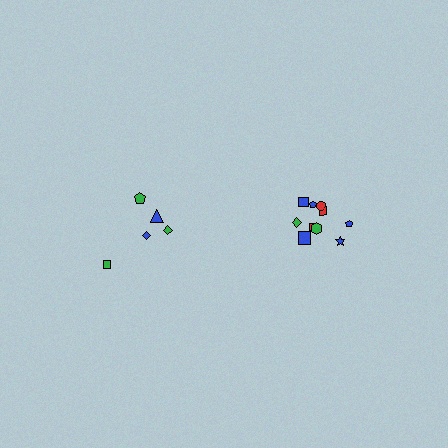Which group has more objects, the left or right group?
The right group.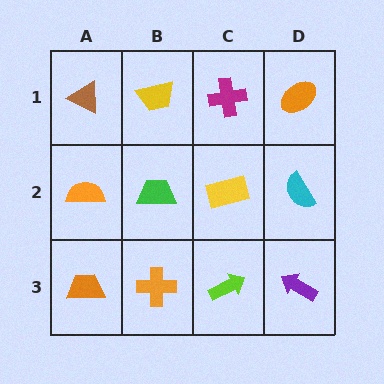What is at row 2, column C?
A yellow rectangle.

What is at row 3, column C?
A lime arrow.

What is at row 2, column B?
A green trapezoid.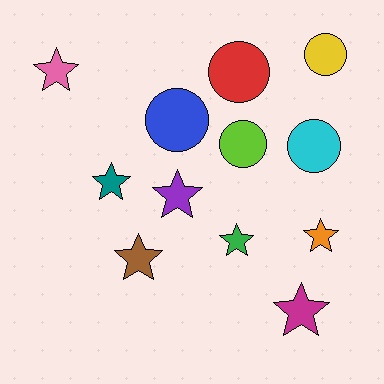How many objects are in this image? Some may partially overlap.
There are 12 objects.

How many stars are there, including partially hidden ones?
There are 7 stars.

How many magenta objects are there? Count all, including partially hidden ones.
There is 1 magenta object.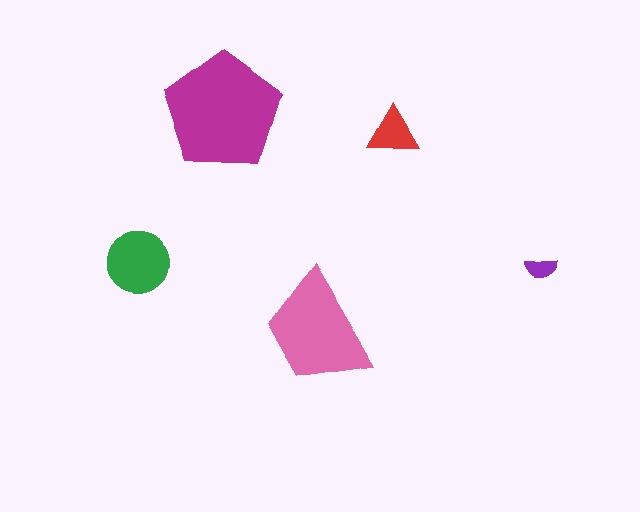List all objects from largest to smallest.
The magenta pentagon, the pink trapezoid, the green circle, the red triangle, the purple semicircle.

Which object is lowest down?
The pink trapezoid is bottommost.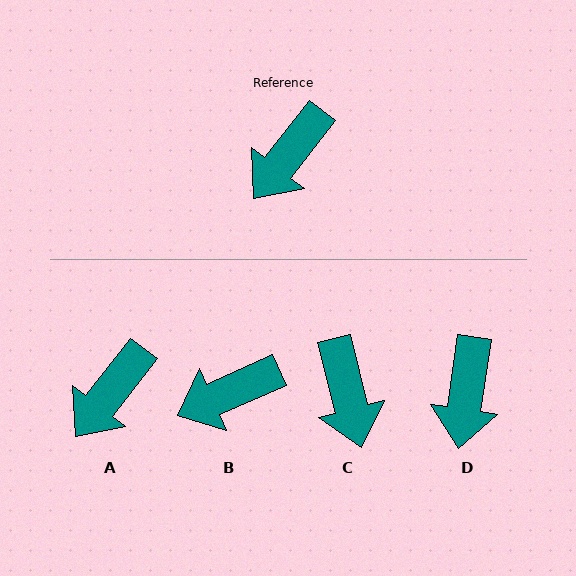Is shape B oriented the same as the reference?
No, it is off by about 28 degrees.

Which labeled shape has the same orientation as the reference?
A.